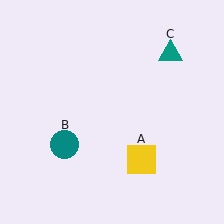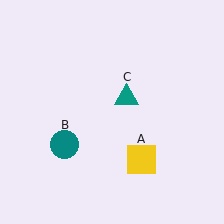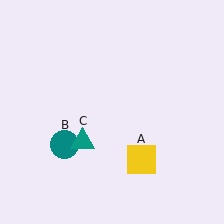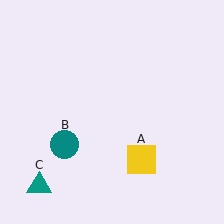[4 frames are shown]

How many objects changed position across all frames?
1 object changed position: teal triangle (object C).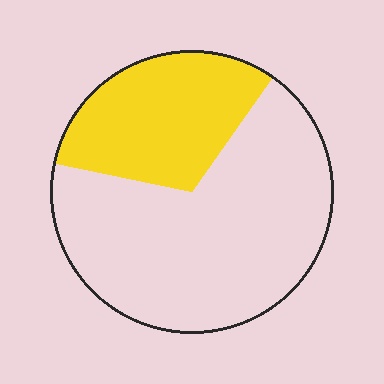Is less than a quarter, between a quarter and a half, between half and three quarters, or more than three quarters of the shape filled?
Between a quarter and a half.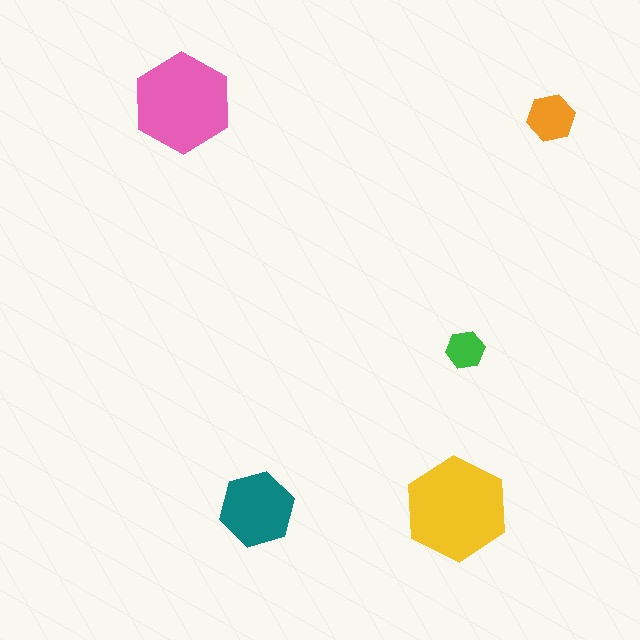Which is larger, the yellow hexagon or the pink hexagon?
The yellow one.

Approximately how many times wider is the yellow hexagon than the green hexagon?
About 2.5 times wider.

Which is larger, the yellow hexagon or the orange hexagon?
The yellow one.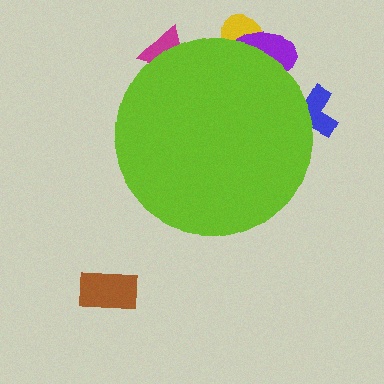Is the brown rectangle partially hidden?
No, the brown rectangle is fully visible.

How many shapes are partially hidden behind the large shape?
4 shapes are partially hidden.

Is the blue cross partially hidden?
Yes, the blue cross is partially hidden behind the lime circle.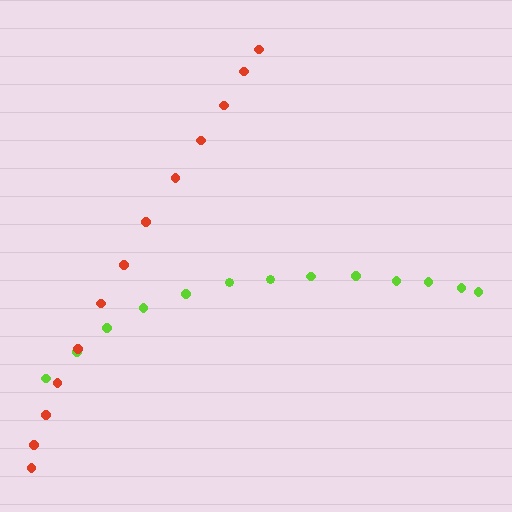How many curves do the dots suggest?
There are 2 distinct paths.